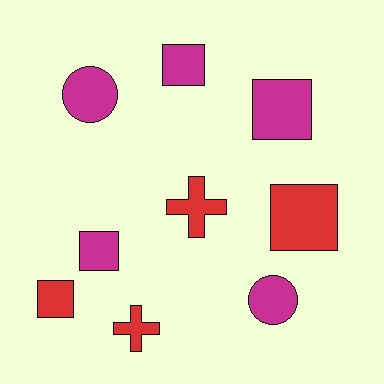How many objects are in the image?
There are 9 objects.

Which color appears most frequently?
Magenta, with 5 objects.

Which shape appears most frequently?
Square, with 5 objects.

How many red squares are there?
There are 2 red squares.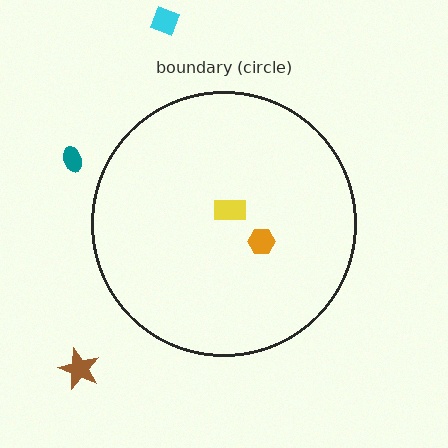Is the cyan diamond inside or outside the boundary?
Outside.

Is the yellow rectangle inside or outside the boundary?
Inside.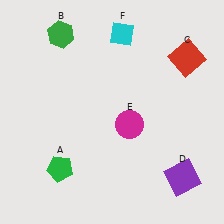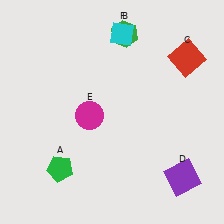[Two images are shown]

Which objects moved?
The objects that moved are: the green hexagon (B), the magenta circle (E).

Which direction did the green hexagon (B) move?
The green hexagon (B) moved right.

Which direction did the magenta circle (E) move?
The magenta circle (E) moved left.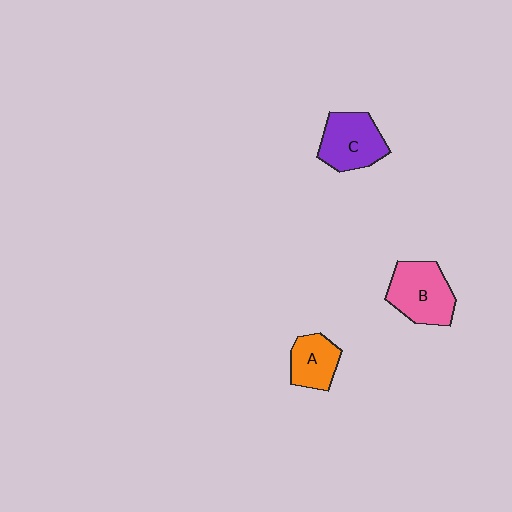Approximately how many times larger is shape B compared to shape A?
Approximately 1.5 times.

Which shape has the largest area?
Shape B (pink).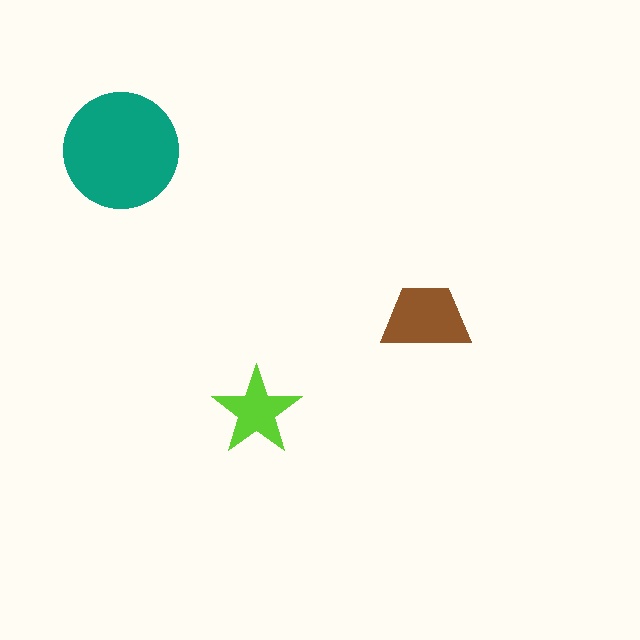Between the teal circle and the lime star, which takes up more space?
The teal circle.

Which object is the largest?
The teal circle.